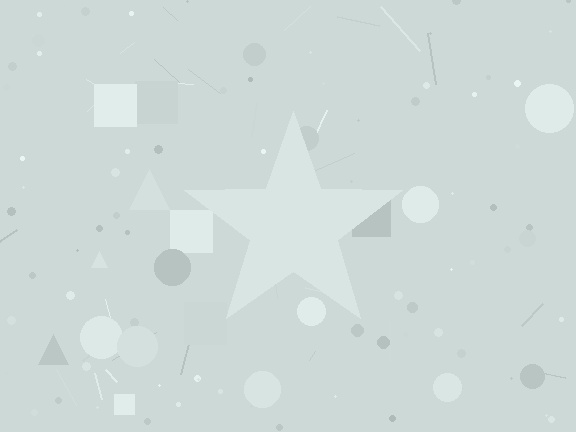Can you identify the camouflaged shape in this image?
The camouflaged shape is a star.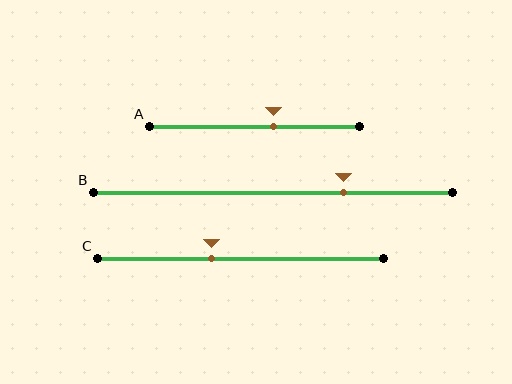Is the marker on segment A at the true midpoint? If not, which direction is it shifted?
No, the marker on segment A is shifted to the right by about 9% of the segment length.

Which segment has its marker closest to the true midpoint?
Segment A has its marker closest to the true midpoint.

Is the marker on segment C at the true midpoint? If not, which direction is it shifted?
No, the marker on segment C is shifted to the left by about 10% of the segment length.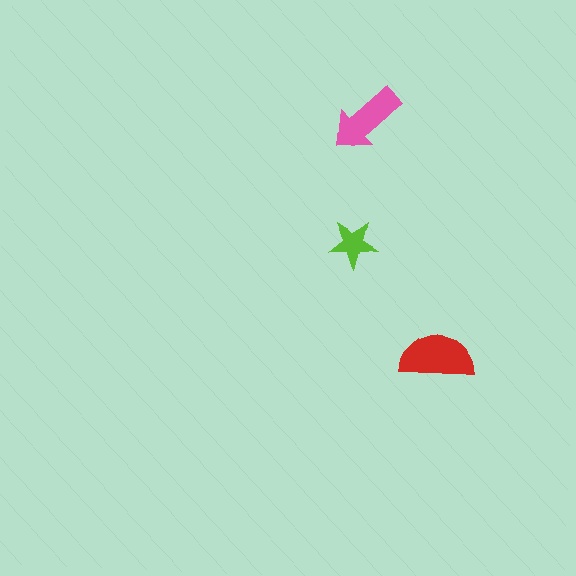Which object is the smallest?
The lime star.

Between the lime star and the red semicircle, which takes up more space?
The red semicircle.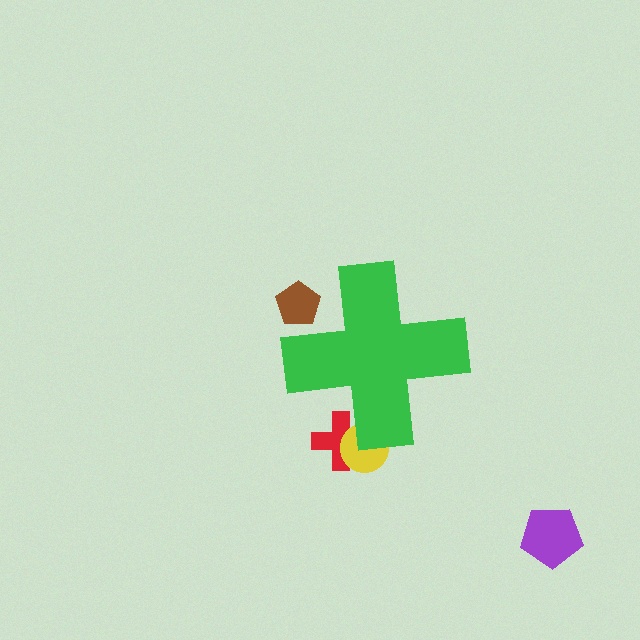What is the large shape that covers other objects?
A green cross.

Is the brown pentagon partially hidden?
Yes, the brown pentagon is partially hidden behind the green cross.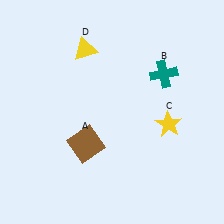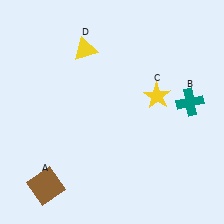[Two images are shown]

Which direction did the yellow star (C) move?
The yellow star (C) moved up.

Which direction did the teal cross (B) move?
The teal cross (B) moved down.